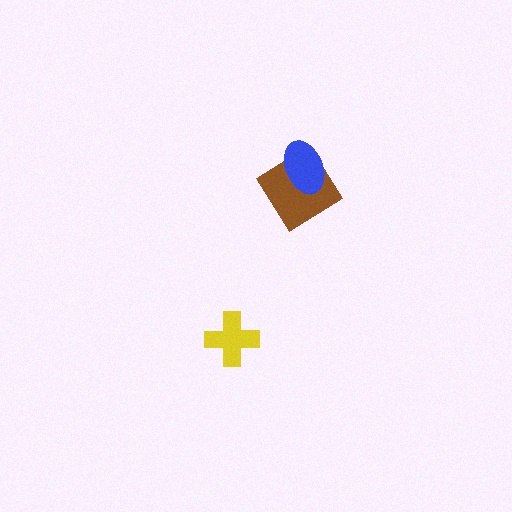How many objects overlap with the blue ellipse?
1 object overlaps with the blue ellipse.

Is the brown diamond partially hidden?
Yes, it is partially covered by another shape.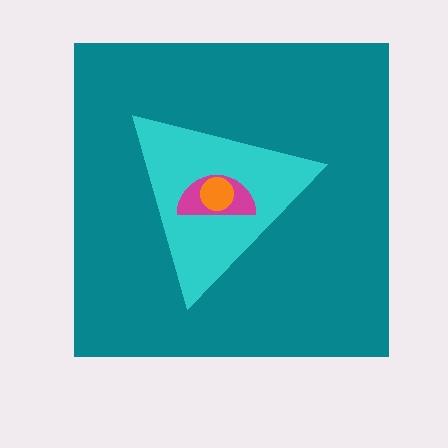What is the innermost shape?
The orange circle.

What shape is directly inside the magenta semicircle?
The orange circle.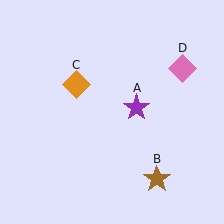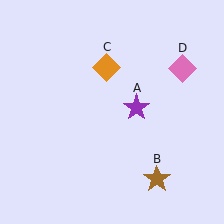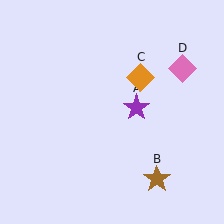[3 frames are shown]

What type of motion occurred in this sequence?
The orange diamond (object C) rotated clockwise around the center of the scene.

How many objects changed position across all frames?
1 object changed position: orange diamond (object C).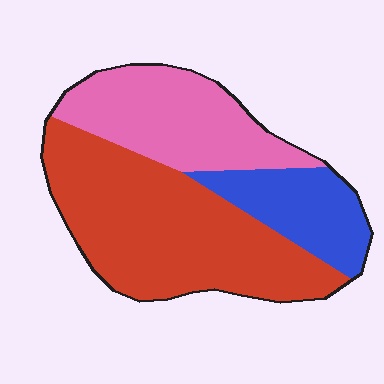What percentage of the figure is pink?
Pink takes up between a quarter and a half of the figure.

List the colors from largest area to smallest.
From largest to smallest: red, pink, blue.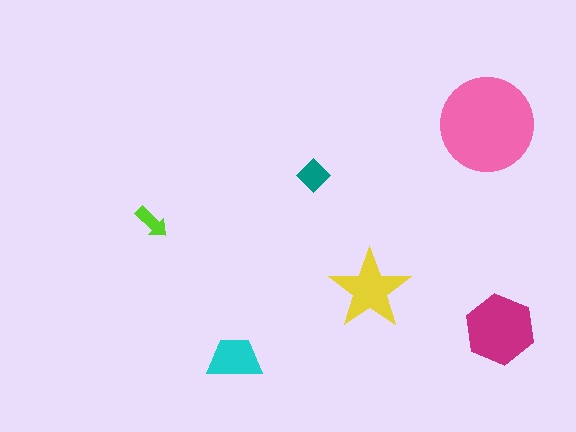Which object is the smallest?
The lime arrow.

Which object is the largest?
The pink circle.